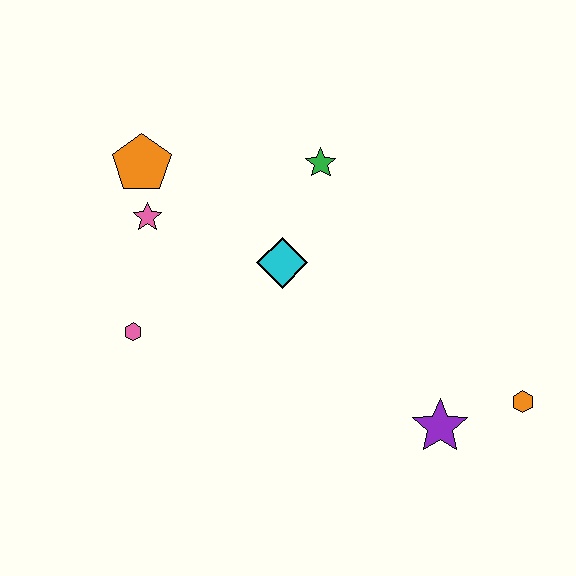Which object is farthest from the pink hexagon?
The orange hexagon is farthest from the pink hexagon.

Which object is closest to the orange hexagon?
The purple star is closest to the orange hexagon.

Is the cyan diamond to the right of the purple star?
No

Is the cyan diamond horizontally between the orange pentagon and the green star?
Yes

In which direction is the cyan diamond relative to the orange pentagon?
The cyan diamond is to the right of the orange pentagon.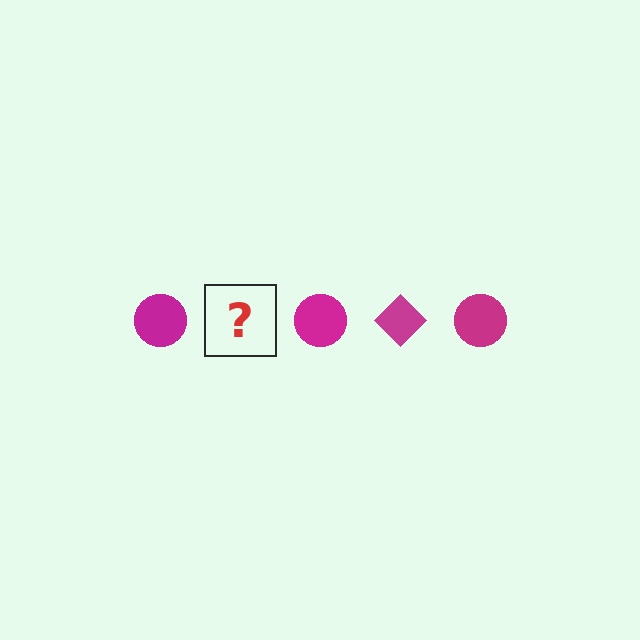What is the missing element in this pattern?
The missing element is a magenta diamond.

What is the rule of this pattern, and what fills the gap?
The rule is that the pattern cycles through circle, diamond shapes in magenta. The gap should be filled with a magenta diamond.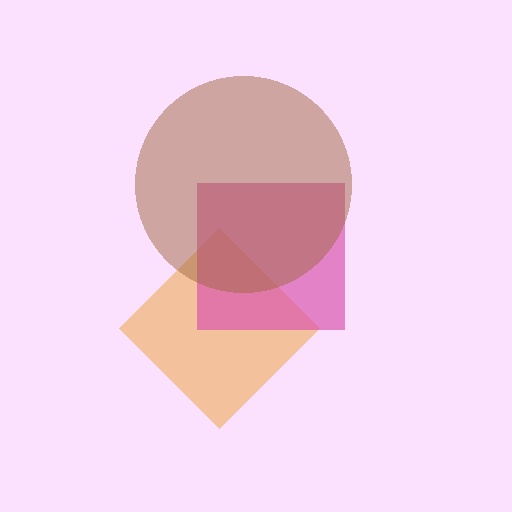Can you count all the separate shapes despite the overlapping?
Yes, there are 3 separate shapes.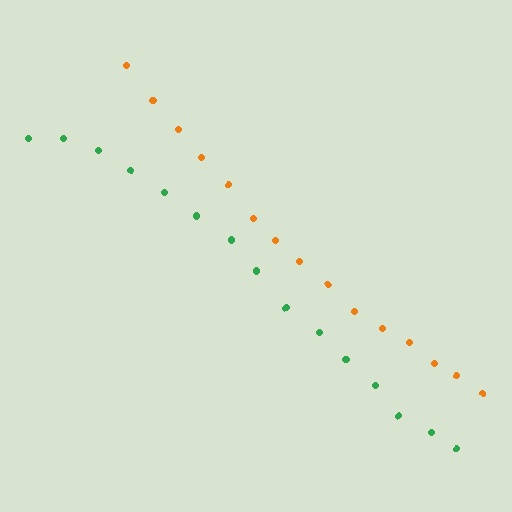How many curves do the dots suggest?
There are 2 distinct paths.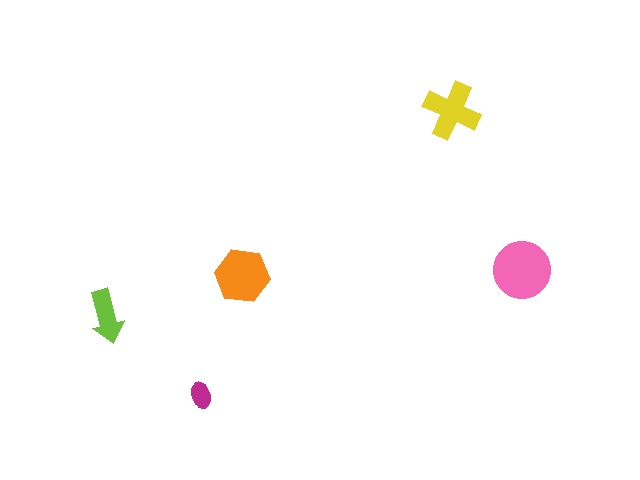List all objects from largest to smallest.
The pink circle, the orange hexagon, the yellow cross, the lime arrow, the magenta ellipse.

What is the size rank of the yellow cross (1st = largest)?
3rd.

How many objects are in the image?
There are 5 objects in the image.